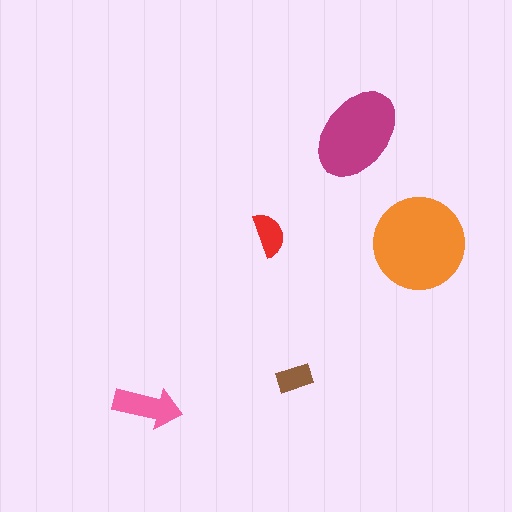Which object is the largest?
The orange circle.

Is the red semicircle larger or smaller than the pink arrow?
Smaller.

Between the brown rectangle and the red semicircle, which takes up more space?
The red semicircle.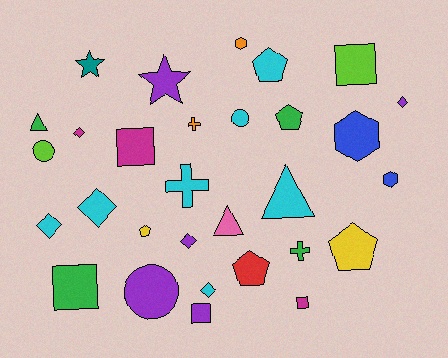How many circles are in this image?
There are 3 circles.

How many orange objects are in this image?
There are 2 orange objects.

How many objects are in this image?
There are 30 objects.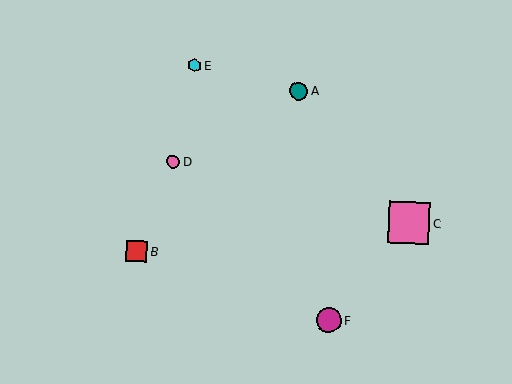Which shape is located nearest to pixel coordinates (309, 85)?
The teal circle (labeled A) at (299, 91) is nearest to that location.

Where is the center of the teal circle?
The center of the teal circle is at (299, 91).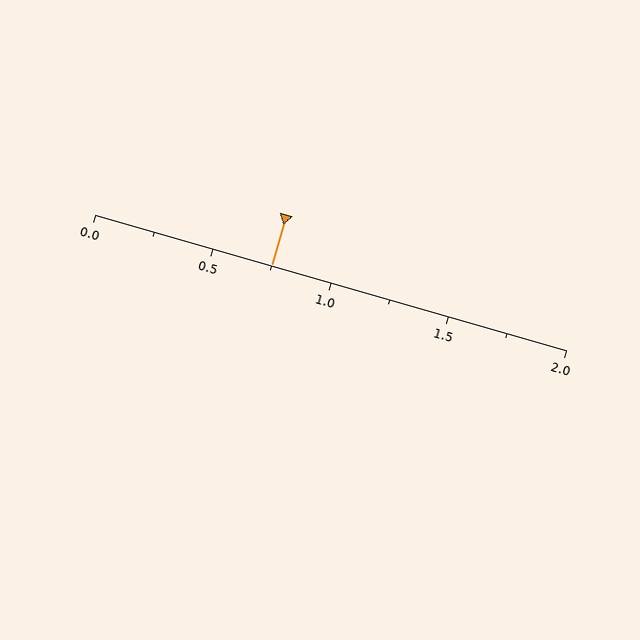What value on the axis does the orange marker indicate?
The marker indicates approximately 0.75.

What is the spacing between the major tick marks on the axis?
The major ticks are spaced 0.5 apart.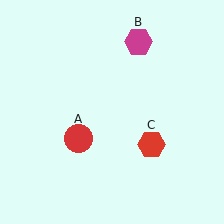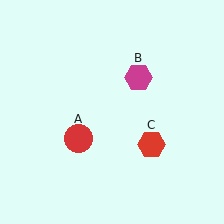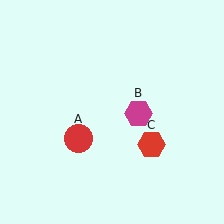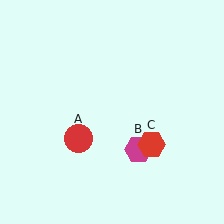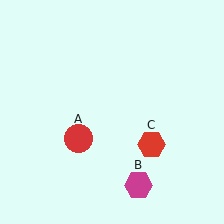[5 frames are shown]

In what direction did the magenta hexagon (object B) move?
The magenta hexagon (object B) moved down.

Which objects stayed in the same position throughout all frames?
Red circle (object A) and red hexagon (object C) remained stationary.